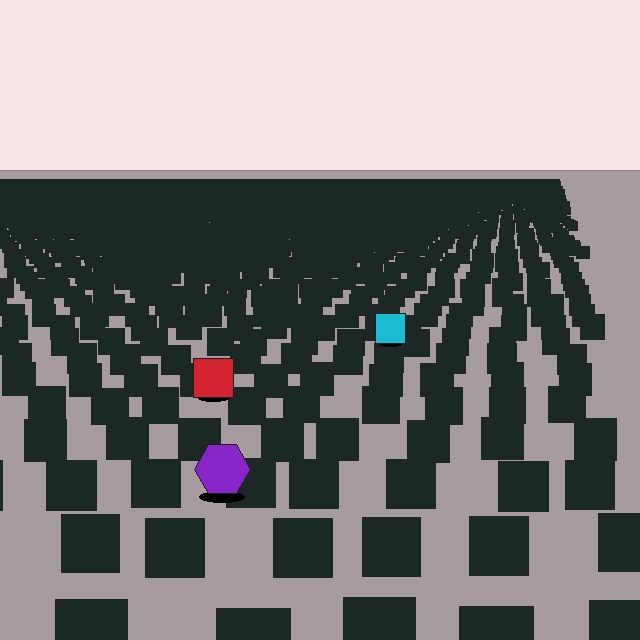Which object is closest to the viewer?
The purple hexagon is closest. The texture marks near it are larger and more spread out.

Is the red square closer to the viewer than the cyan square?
Yes. The red square is closer — you can tell from the texture gradient: the ground texture is coarser near it.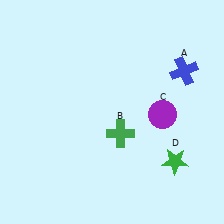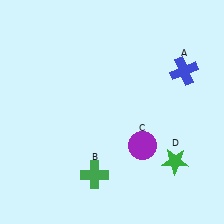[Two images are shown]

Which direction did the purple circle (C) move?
The purple circle (C) moved down.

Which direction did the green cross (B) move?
The green cross (B) moved down.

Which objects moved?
The objects that moved are: the green cross (B), the purple circle (C).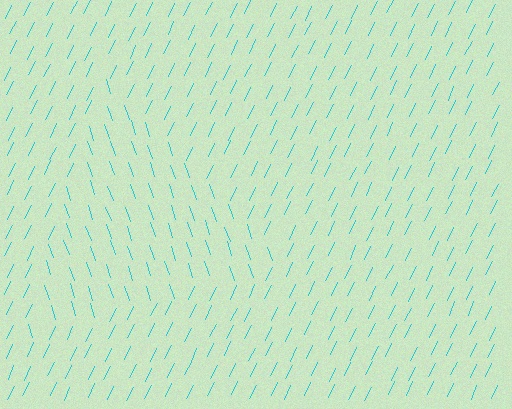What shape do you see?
I see a triangle.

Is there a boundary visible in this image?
Yes, there is a texture boundary formed by a change in line orientation.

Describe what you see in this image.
The image is filled with small cyan line segments. A triangle region in the image has lines oriented differently from the surrounding lines, creating a visible texture boundary.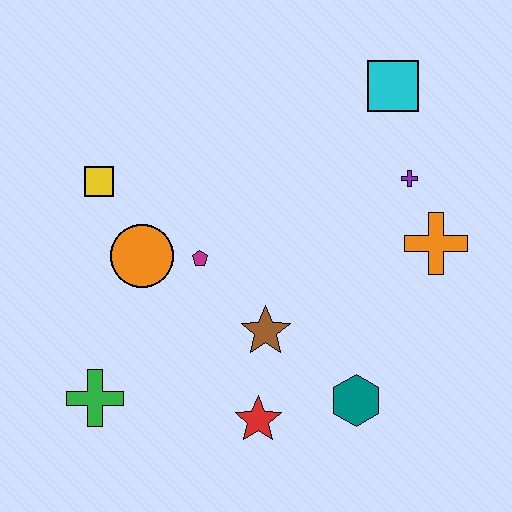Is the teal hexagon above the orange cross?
No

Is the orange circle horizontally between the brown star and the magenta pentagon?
No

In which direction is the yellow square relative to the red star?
The yellow square is above the red star.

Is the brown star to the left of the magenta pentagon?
No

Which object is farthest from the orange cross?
The green cross is farthest from the orange cross.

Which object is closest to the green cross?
The orange circle is closest to the green cross.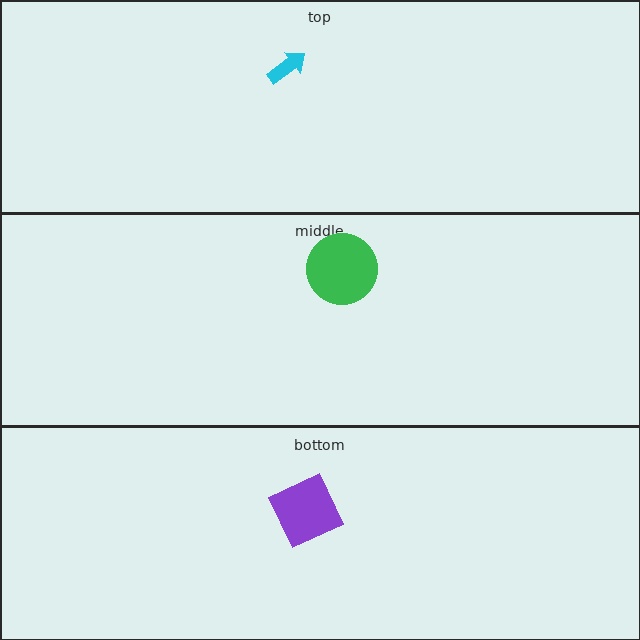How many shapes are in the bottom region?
1.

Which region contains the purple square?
The bottom region.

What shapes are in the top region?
The cyan arrow.